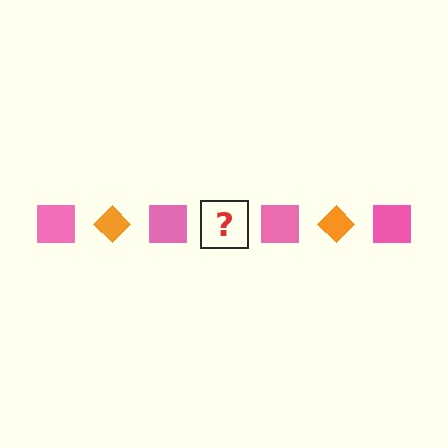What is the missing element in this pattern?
The missing element is an orange diamond.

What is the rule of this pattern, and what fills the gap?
The rule is that the pattern alternates between pink square and orange diamond. The gap should be filled with an orange diamond.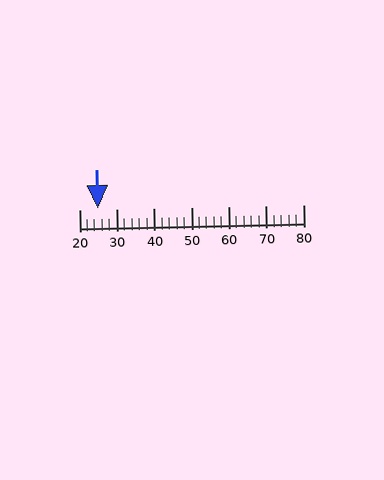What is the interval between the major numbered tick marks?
The major tick marks are spaced 10 units apart.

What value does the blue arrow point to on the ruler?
The blue arrow points to approximately 25.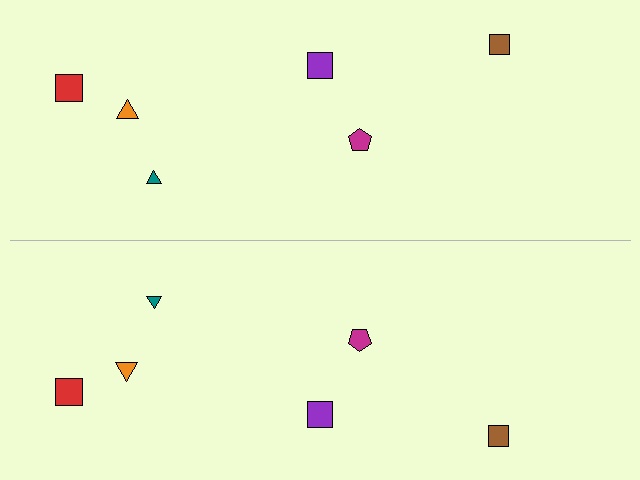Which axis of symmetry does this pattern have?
The pattern has a horizontal axis of symmetry running through the center of the image.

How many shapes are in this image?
There are 12 shapes in this image.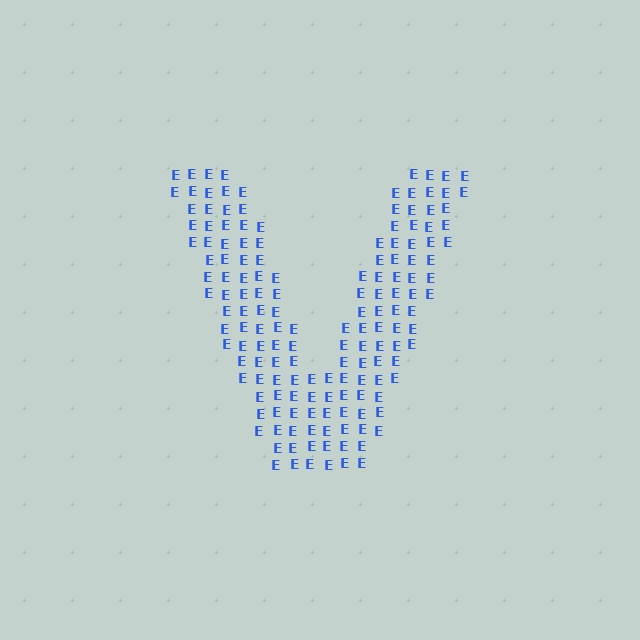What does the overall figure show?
The overall figure shows the letter V.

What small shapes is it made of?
It is made of small letter E's.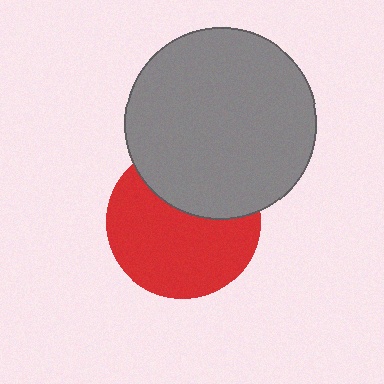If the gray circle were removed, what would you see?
You would see the complete red circle.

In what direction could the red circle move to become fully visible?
The red circle could move down. That would shift it out from behind the gray circle entirely.